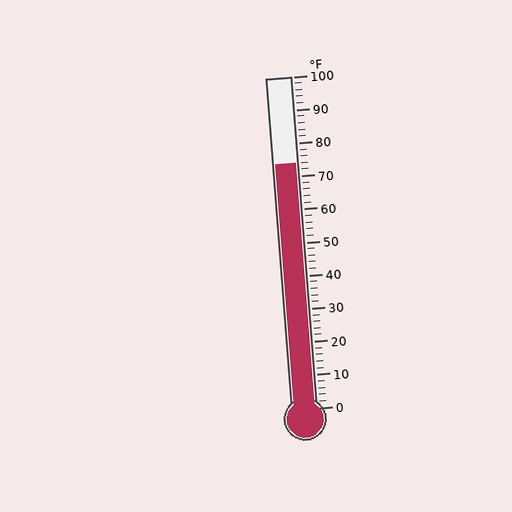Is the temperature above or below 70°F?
The temperature is above 70°F.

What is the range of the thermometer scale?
The thermometer scale ranges from 0°F to 100°F.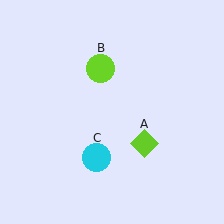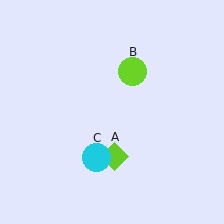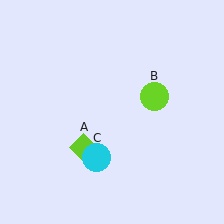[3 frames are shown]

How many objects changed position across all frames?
2 objects changed position: lime diamond (object A), lime circle (object B).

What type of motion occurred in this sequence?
The lime diamond (object A), lime circle (object B) rotated clockwise around the center of the scene.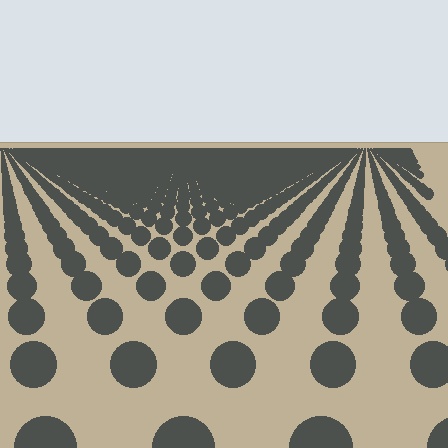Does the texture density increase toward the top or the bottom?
Density increases toward the top.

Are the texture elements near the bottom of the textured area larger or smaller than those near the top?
Larger. Near the bottom, elements are closer to the viewer and appear at a bigger on-screen size.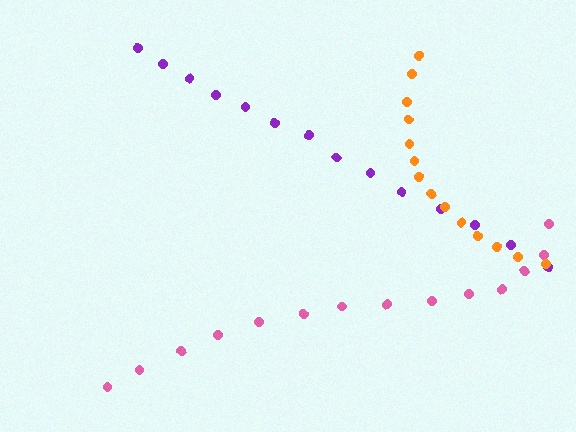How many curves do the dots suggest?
There are 3 distinct paths.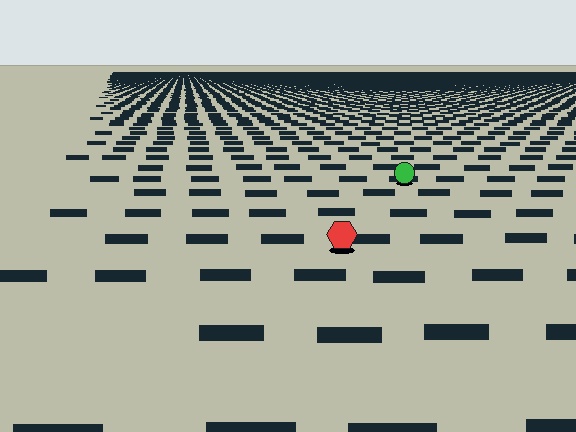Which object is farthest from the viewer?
The green circle is farthest from the viewer. It appears smaller and the ground texture around it is denser.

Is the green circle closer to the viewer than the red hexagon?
No. The red hexagon is closer — you can tell from the texture gradient: the ground texture is coarser near it.